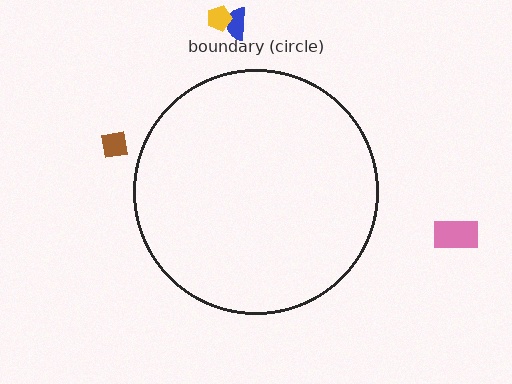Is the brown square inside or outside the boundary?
Outside.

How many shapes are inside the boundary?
0 inside, 4 outside.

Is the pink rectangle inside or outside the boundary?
Outside.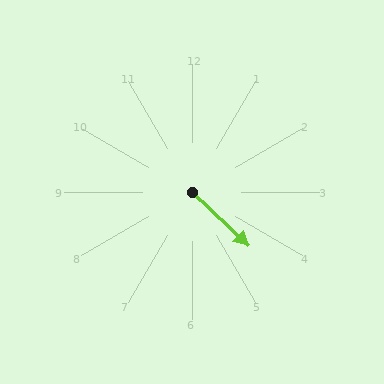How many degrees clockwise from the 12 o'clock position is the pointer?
Approximately 134 degrees.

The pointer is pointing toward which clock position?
Roughly 4 o'clock.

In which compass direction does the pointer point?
Southeast.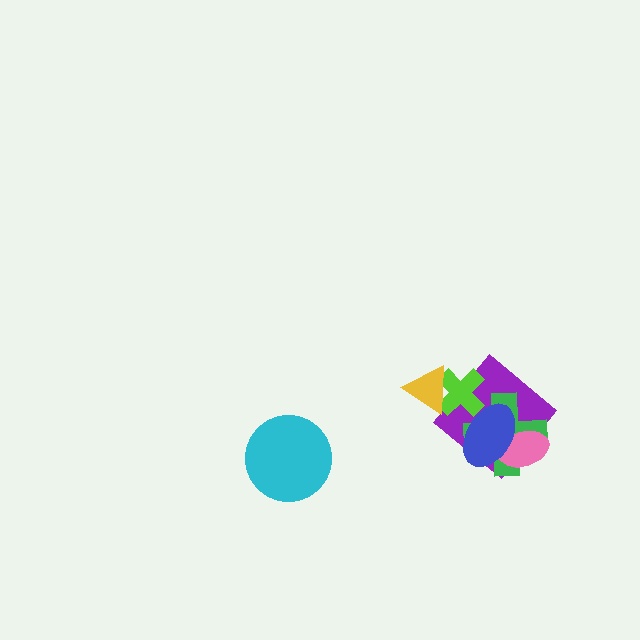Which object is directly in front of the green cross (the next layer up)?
The pink ellipse is directly in front of the green cross.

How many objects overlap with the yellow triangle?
1 object overlaps with the yellow triangle.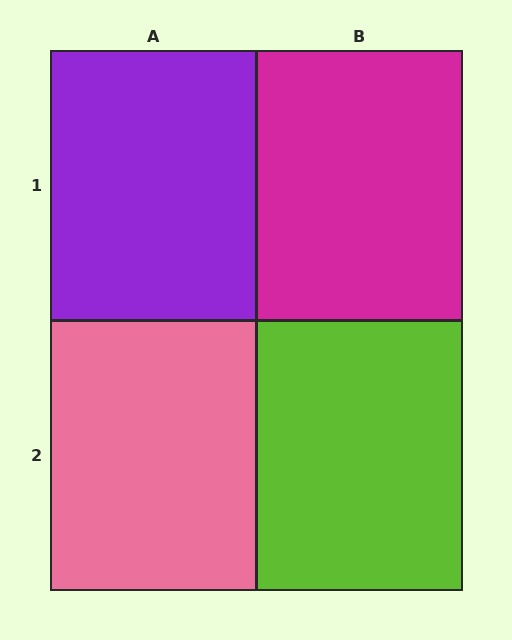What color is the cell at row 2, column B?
Lime.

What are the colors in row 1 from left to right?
Purple, magenta.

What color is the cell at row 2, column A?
Pink.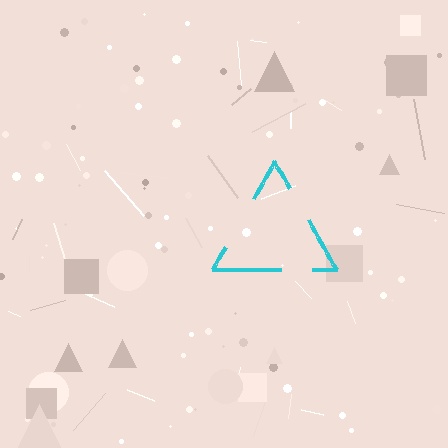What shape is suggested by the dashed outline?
The dashed outline suggests a triangle.